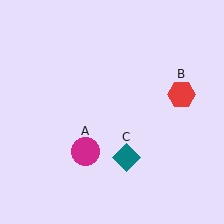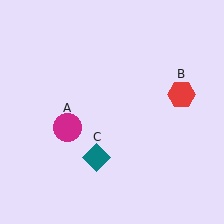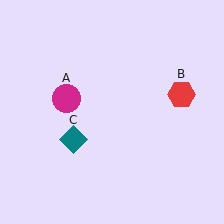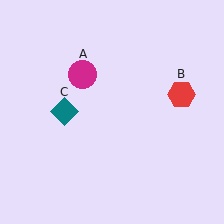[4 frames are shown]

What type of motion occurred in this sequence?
The magenta circle (object A), teal diamond (object C) rotated clockwise around the center of the scene.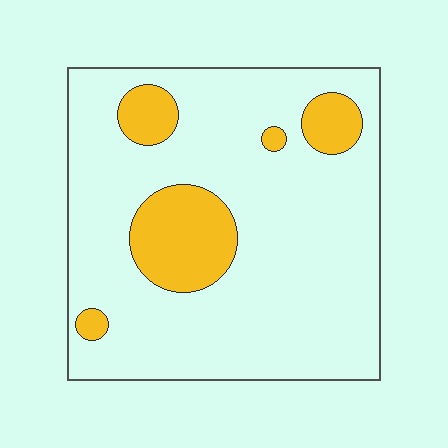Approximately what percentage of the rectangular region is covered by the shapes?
Approximately 15%.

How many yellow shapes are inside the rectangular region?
5.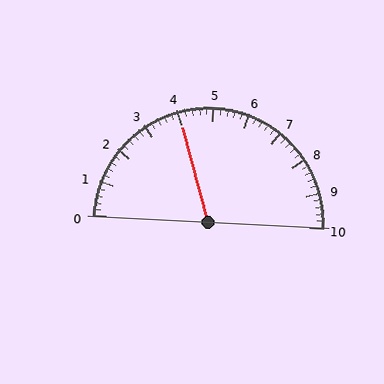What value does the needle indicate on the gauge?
The needle indicates approximately 4.0.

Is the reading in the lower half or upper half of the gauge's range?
The reading is in the lower half of the range (0 to 10).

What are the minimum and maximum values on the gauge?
The gauge ranges from 0 to 10.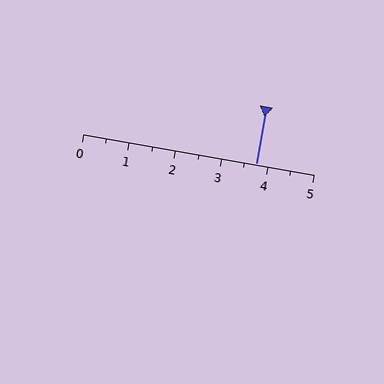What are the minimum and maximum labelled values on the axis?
The axis runs from 0 to 5.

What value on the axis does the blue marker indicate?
The marker indicates approximately 3.8.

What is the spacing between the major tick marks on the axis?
The major ticks are spaced 1 apart.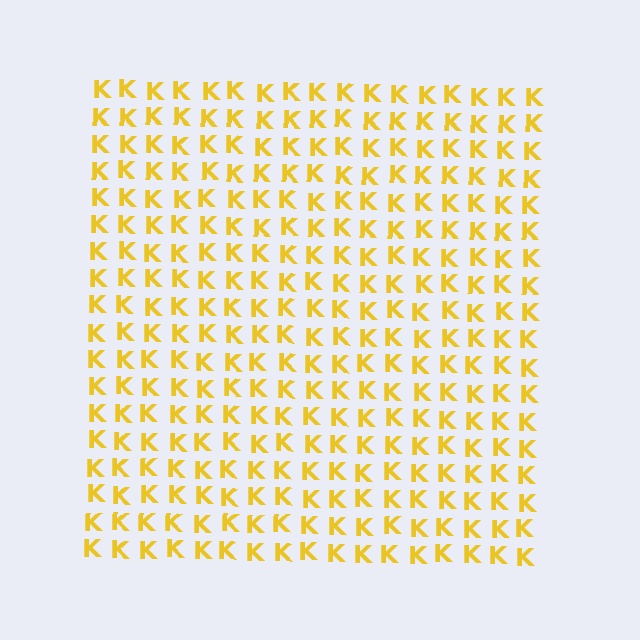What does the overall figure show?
The overall figure shows a square.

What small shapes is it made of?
It is made of small letter K's.